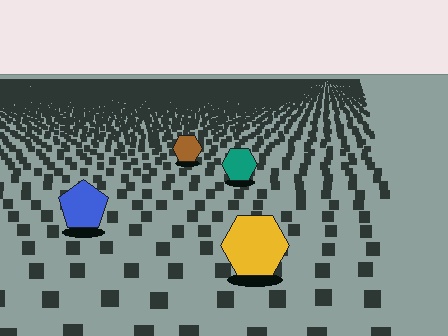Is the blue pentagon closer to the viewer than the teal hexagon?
Yes. The blue pentagon is closer — you can tell from the texture gradient: the ground texture is coarser near it.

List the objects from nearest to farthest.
From nearest to farthest: the yellow hexagon, the blue pentagon, the teal hexagon, the brown hexagon.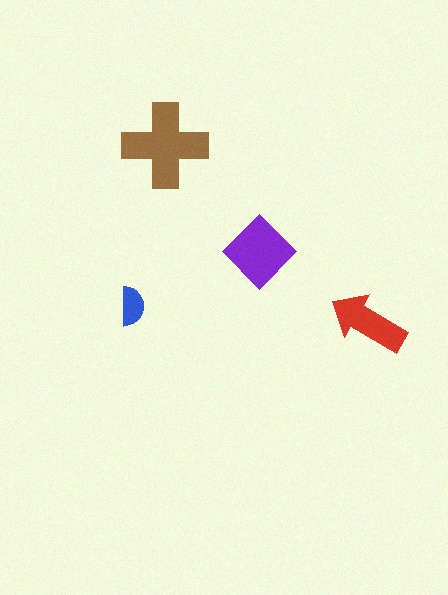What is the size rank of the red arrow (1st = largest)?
3rd.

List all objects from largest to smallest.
The brown cross, the purple diamond, the red arrow, the blue semicircle.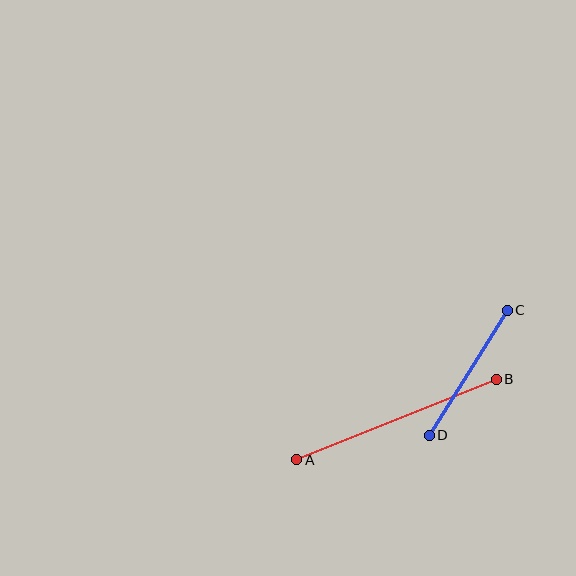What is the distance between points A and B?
The distance is approximately 215 pixels.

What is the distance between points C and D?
The distance is approximately 148 pixels.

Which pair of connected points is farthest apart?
Points A and B are farthest apart.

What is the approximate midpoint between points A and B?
The midpoint is at approximately (396, 420) pixels.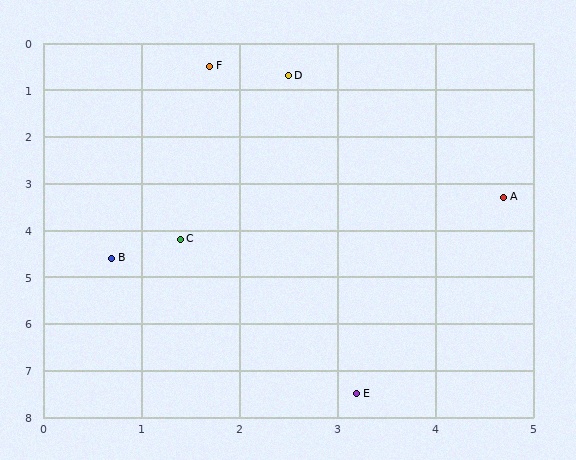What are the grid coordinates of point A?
Point A is at approximately (4.7, 3.3).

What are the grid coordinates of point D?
Point D is at approximately (2.5, 0.7).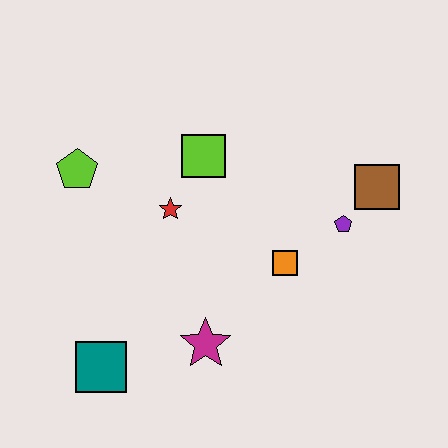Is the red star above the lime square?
No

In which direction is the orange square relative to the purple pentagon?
The orange square is to the left of the purple pentagon.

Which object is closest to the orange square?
The purple pentagon is closest to the orange square.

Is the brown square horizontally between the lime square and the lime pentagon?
No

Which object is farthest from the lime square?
The teal square is farthest from the lime square.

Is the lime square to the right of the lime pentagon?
Yes